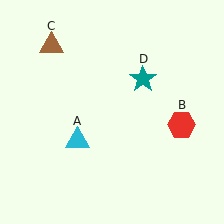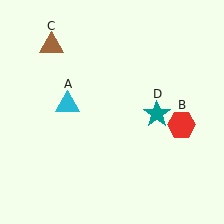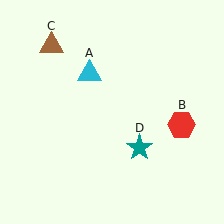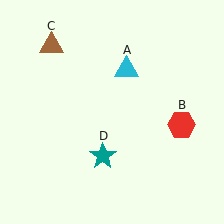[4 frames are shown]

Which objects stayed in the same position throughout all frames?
Red hexagon (object B) and brown triangle (object C) remained stationary.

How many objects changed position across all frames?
2 objects changed position: cyan triangle (object A), teal star (object D).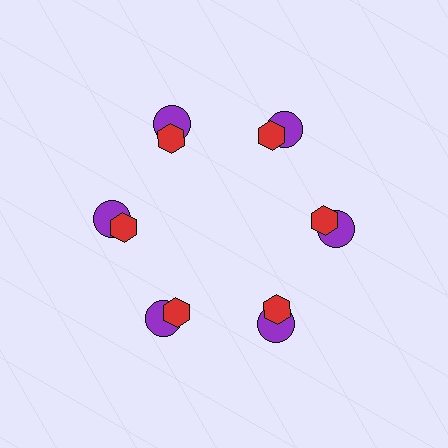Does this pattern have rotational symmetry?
Yes, this pattern has 6-fold rotational symmetry. It looks the same after rotating 60 degrees around the center.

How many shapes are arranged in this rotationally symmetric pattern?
There are 12 shapes, arranged in 6 groups of 2.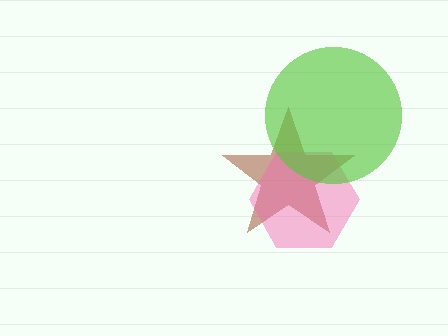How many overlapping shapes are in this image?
There are 3 overlapping shapes in the image.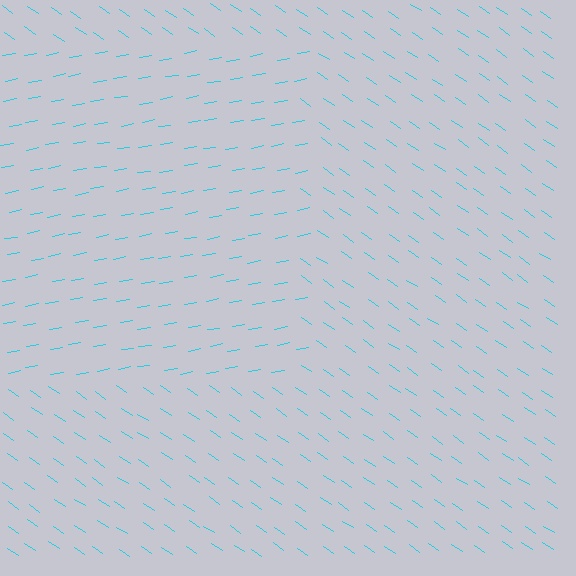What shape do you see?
I see a rectangle.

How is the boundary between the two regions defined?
The boundary is defined purely by a change in line orientation (approximately 45 degrees difference). All lines are the same color and thickness.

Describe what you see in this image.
The image is filled with small cyan line segments. A rectangle region in the image has lines oriented differently from the surrounding lines, creating a visible texture boundary.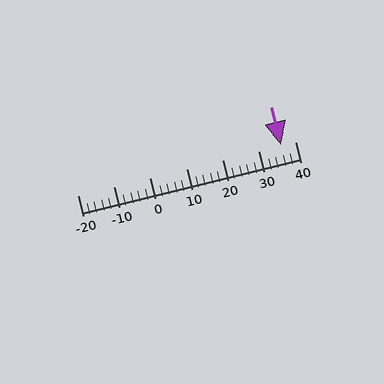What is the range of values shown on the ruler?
The ruler shows values from -20 to 40.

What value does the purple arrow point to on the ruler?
The purple arrow points to approximately 36.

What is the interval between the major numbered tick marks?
The major tick marks are spaced 10 units apart.